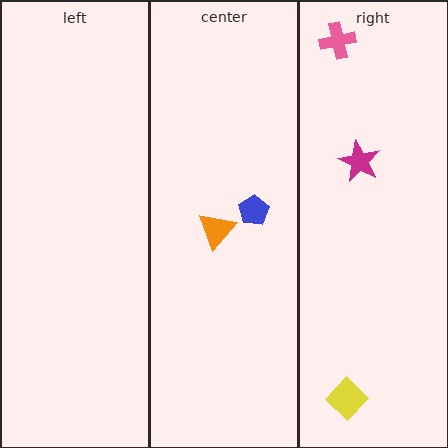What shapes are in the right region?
The pink cross, the magenta star, the yellow diamond.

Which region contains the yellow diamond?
The right region.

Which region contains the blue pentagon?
The center region.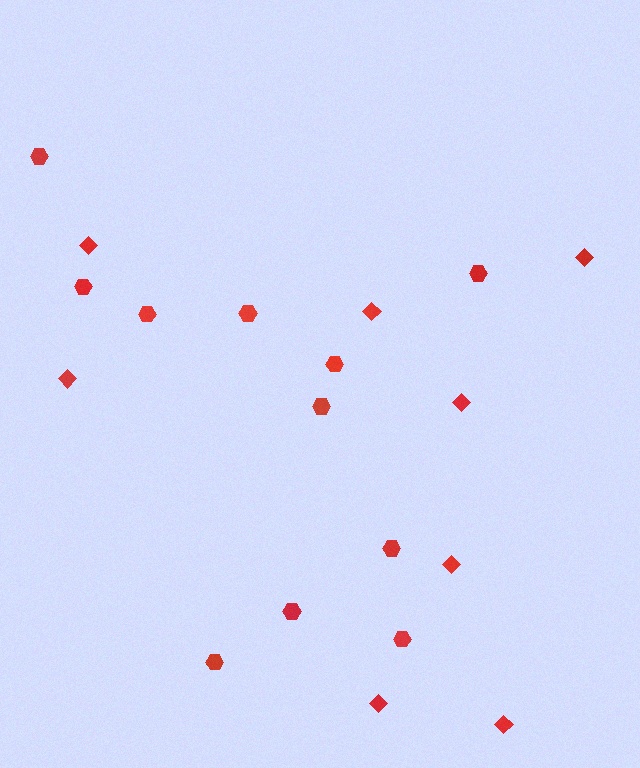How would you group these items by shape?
There are 2 groups: one group of hexagons (11) and one group of diamonds (8).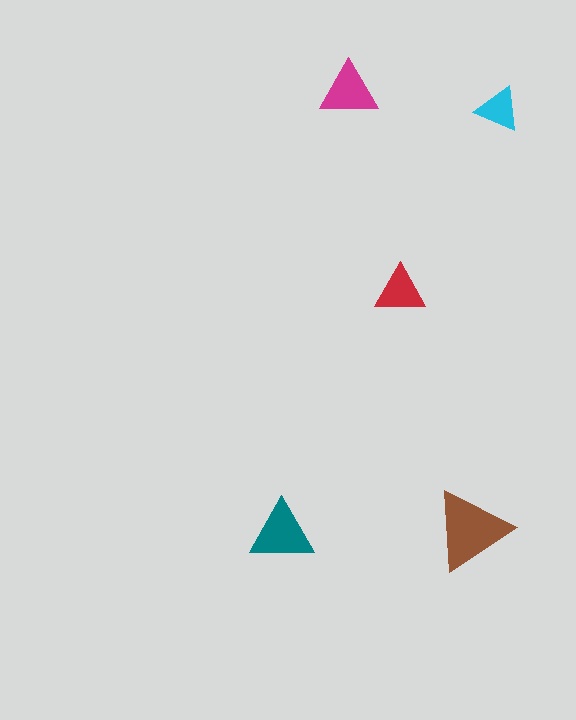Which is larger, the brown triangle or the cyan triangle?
The brown one.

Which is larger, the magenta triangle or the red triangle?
The magenta one.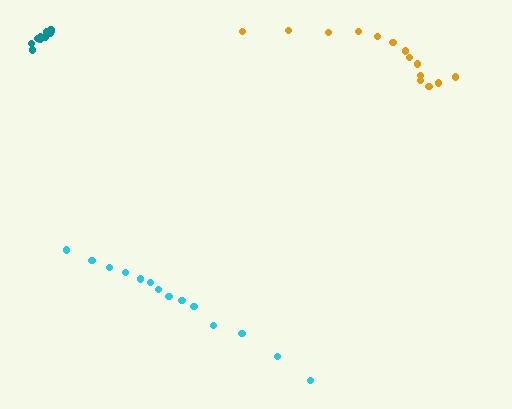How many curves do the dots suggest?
There are 3 distinct paths.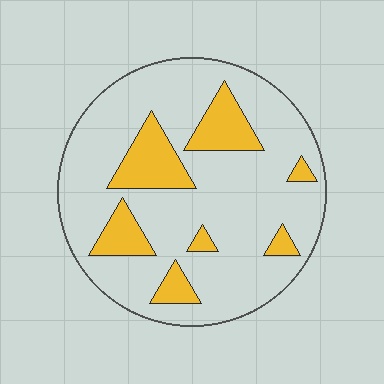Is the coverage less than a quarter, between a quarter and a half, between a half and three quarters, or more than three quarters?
Less than a quarter.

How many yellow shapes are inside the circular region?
7.